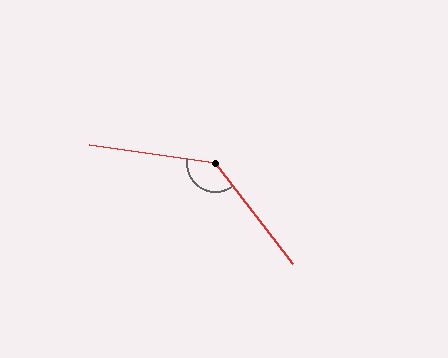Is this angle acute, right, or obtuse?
It is obtuse.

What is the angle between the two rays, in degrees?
Approximately 135 degrees.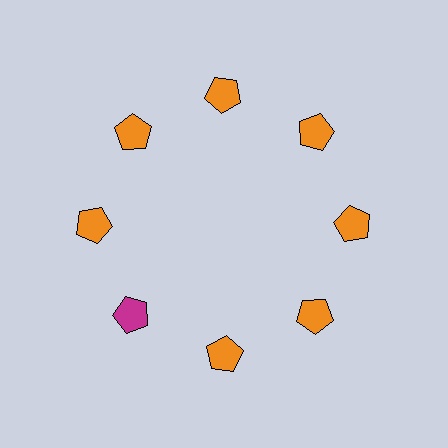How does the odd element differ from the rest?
It has a different color: magenta instead of orange.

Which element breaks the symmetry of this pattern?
The magenta pentagon at roughly the 8 o'clock position breaks the symmetry. All other shapes are orange pentagons.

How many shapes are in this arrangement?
There are 8 shapes arranged in a ring pattern.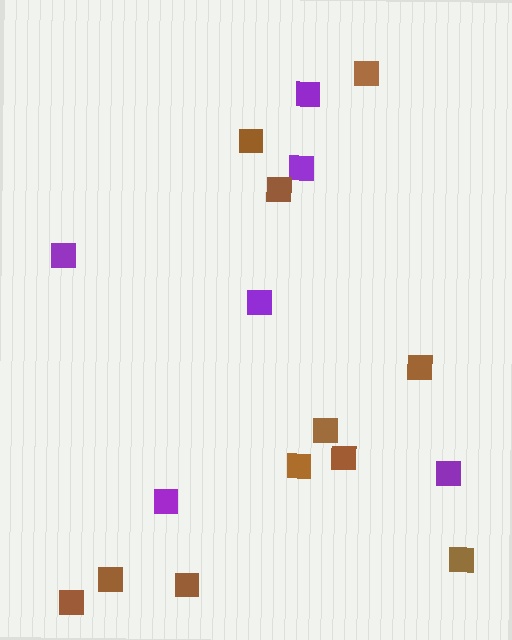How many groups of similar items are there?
There are 2 groups: one group of purple squares (6) and one group of brown squares (11).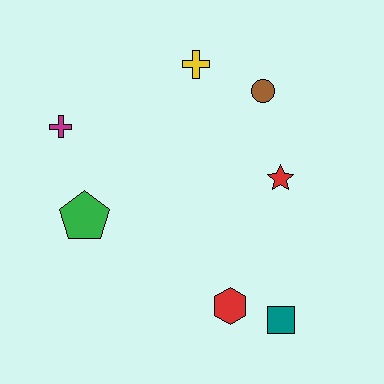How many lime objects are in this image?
There are no lime objects.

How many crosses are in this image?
There are 2 crosses.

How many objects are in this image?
There are 7 objects.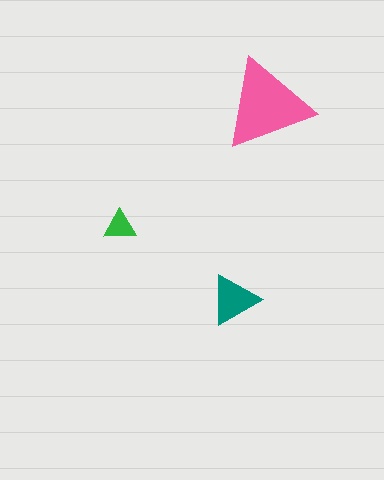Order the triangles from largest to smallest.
the pink one, the teal one, the green one.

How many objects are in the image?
There are 3 objects in the image.